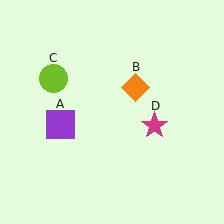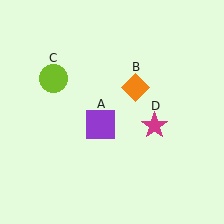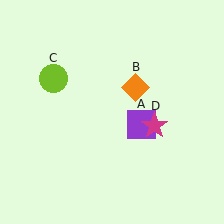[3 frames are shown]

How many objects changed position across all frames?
1 object changed position: purple square (object A).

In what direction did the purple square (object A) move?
The purple square (object A) moved right.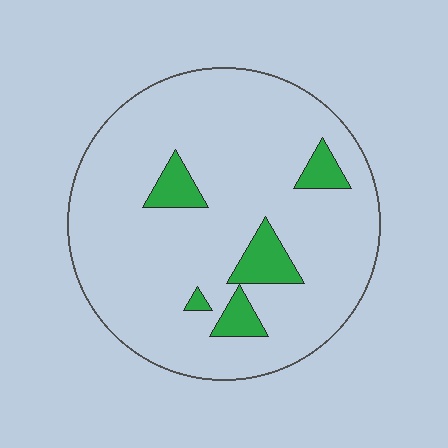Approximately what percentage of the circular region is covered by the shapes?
Approximately 10%.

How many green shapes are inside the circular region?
5.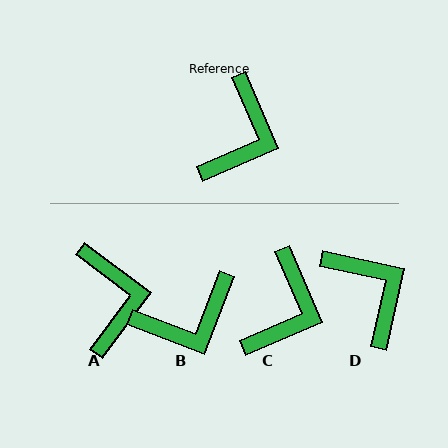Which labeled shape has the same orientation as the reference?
C.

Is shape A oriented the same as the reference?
No, it is off by about 30 degrees.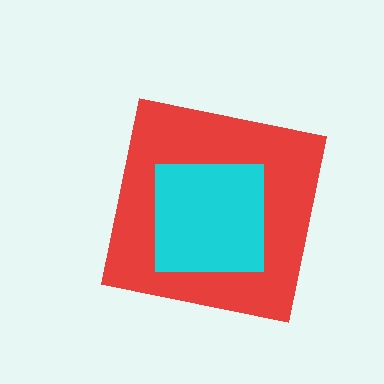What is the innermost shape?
The cyan square.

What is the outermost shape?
The red square.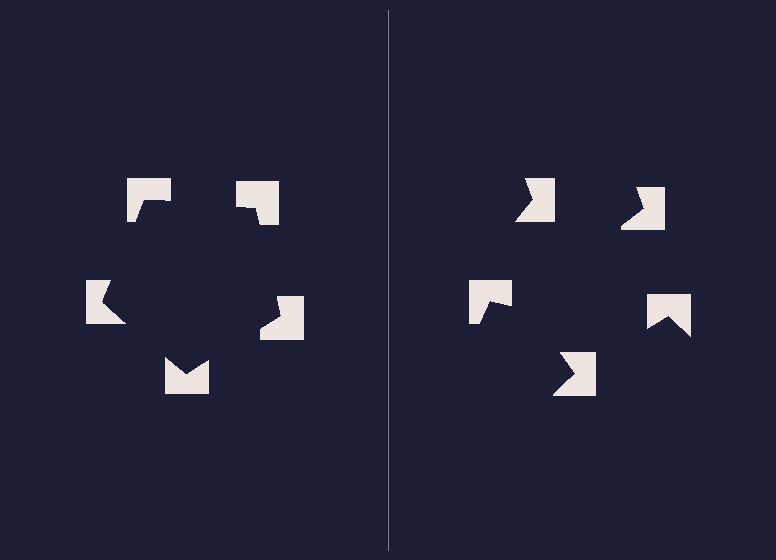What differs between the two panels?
The notched squares are positioned identically on both sides; only the wedge orientations differ. On the left they align to a pentagon; on the right they are misaligned.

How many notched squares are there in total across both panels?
10 — 5 on each side.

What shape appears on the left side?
An illusory pentagon.